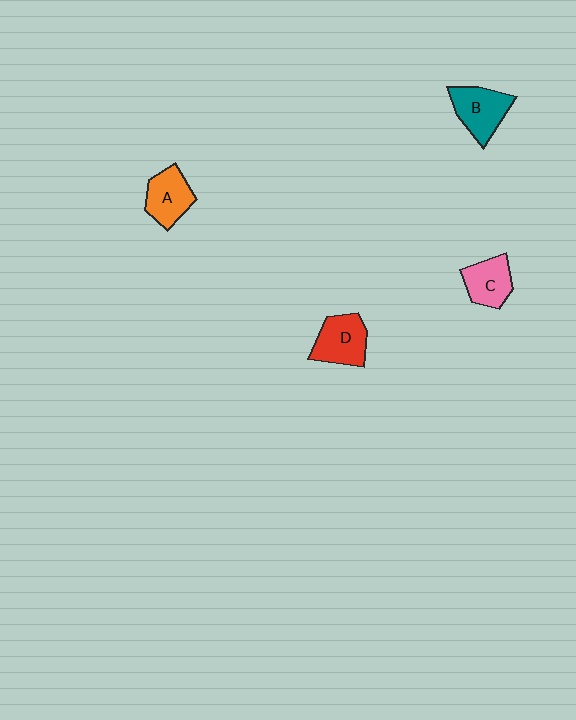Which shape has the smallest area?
Shape C (pink).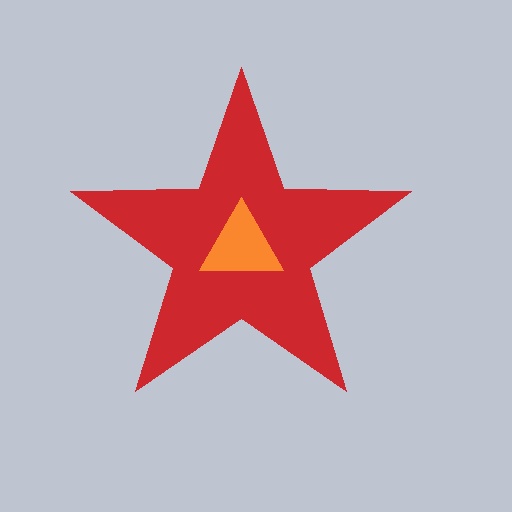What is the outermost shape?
The red star.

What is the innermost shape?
The orange triangle.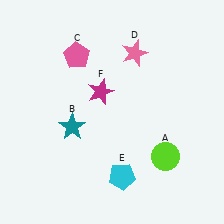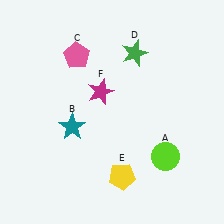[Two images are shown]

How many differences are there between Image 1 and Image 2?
There are 2 differences between the two images.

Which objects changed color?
D changed from pink to green. E changed from cyan to yellow.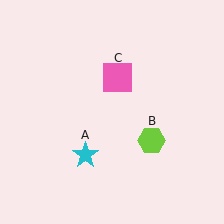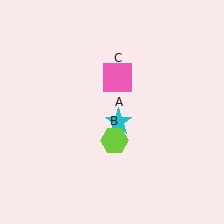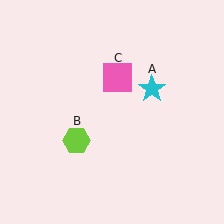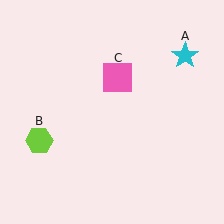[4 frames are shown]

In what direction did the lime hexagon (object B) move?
The lime hexagon (object B) moved left.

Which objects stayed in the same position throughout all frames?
Pink square (object C) remained stationary.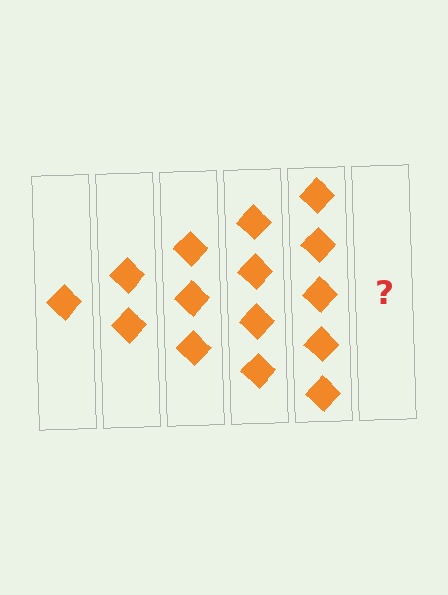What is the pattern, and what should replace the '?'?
The pattern is that each step adds one more diamond. The '?' should be 6 diamonds.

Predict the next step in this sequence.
The next step is 6 diamonds.